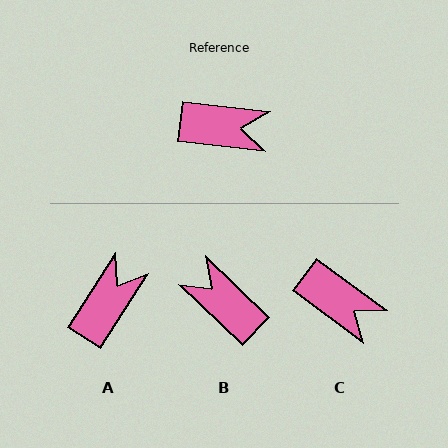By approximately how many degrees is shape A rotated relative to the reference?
Approximately 64 degrees counter-clockwise.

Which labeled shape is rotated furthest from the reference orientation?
B, about 143 degrees away.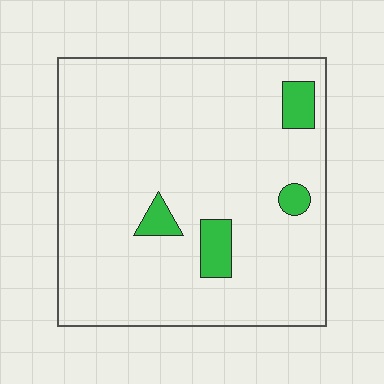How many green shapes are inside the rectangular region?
4.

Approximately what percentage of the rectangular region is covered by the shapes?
Approximately 10%.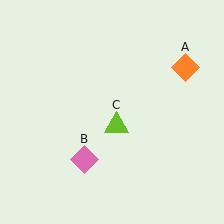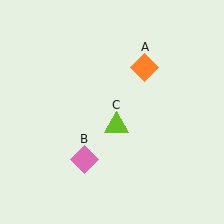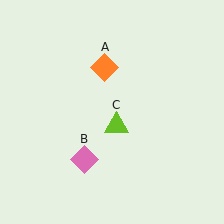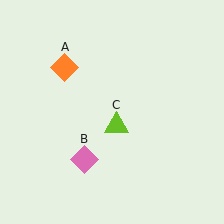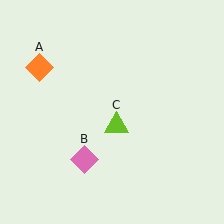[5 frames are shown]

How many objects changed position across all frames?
1 object changed position: orange diamond (object A).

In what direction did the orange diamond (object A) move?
The orange diamond (object A) moved left.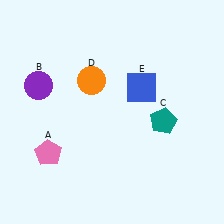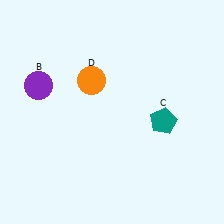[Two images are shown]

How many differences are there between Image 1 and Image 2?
There are 2 differences between the two images.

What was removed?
The pink pentagon (A), the blue square (E) were removed in Image 2.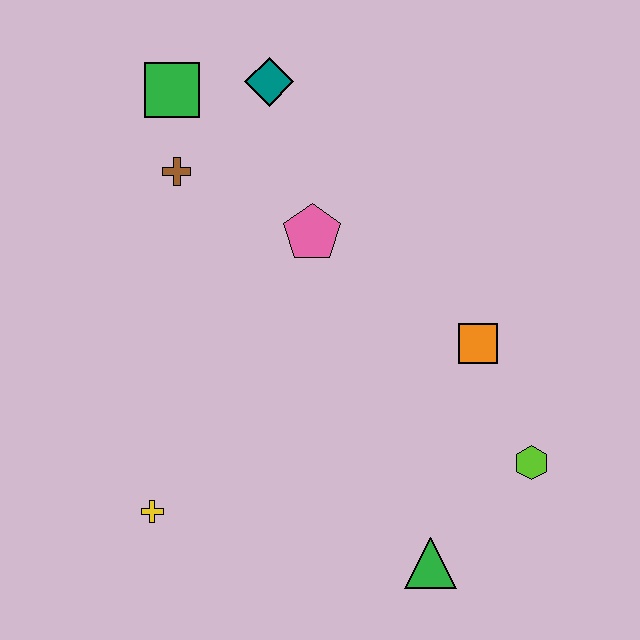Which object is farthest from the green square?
The green triangle is farthest from the green square.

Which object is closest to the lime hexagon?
The orange square is closest to the lime hexagon.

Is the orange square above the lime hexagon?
Yes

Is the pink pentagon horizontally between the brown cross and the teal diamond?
No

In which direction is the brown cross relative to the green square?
The brown cross is below the green square.